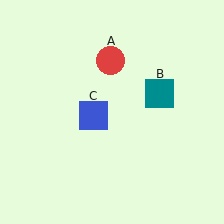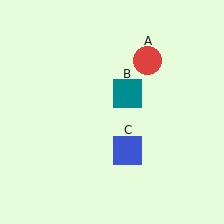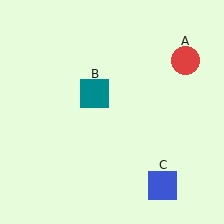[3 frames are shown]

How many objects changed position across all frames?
3 objects changed position: red circle (object A), teal square (object B), blue square (object C).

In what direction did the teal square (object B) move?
The teal square (object B) moved left.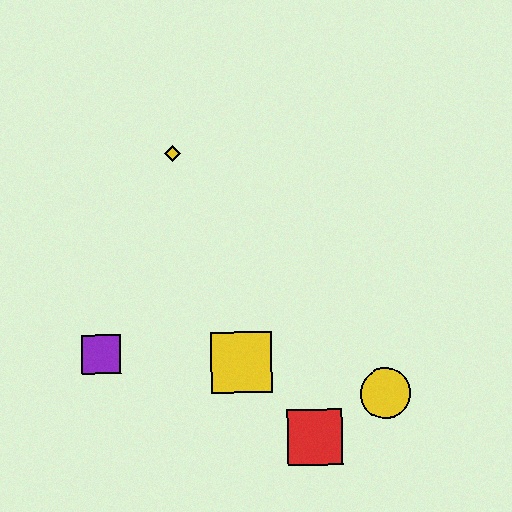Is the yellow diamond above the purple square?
Yes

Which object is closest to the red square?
The yellow circle is closest to the red square.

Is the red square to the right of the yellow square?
Yes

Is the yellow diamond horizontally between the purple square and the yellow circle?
Yes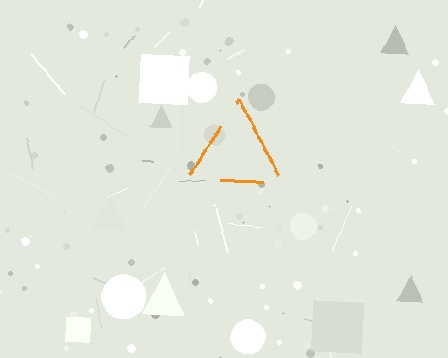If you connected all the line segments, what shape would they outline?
They would outline a triangle.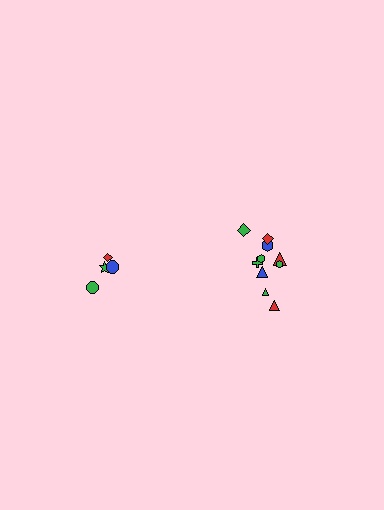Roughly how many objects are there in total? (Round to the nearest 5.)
Roughly 15 objects in total.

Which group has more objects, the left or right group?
The right group.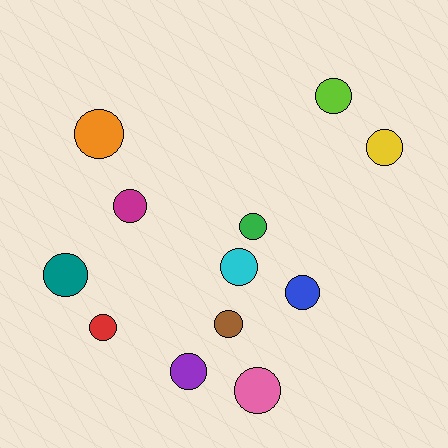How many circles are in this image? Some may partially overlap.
There are 12 circles.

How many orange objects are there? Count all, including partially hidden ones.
There is 1 orange object.